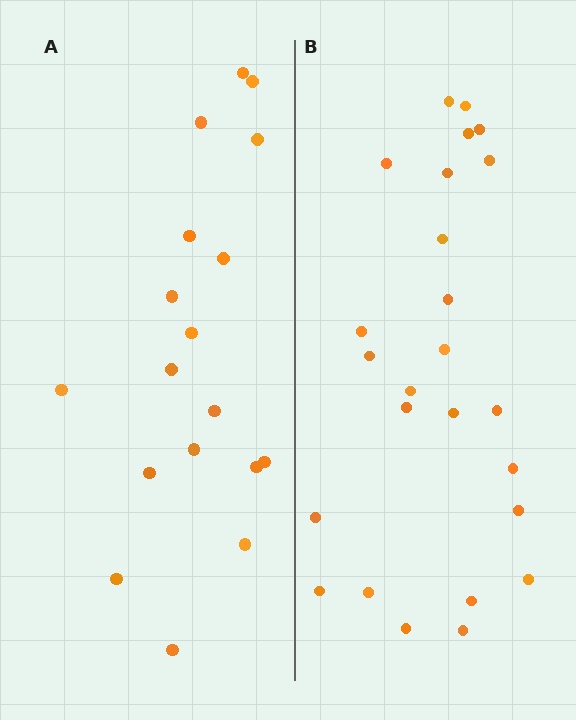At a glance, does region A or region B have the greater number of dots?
Region B (the right region) has more dots.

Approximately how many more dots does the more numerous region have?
Region B has roughly 8 or so more dots than region A.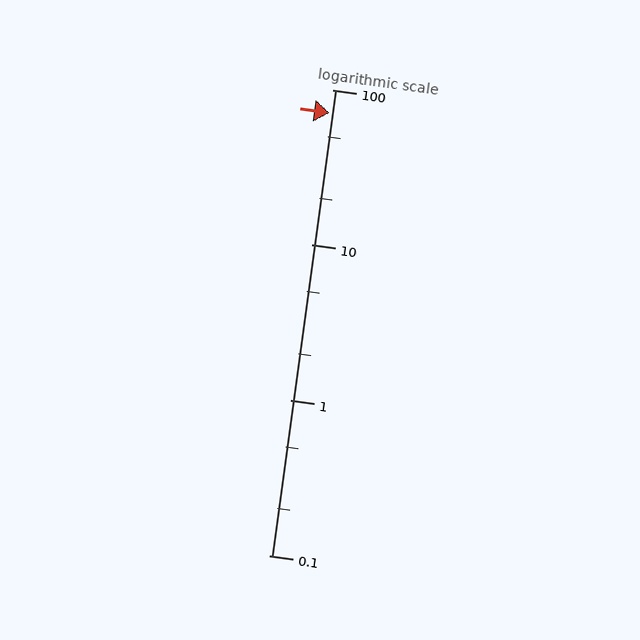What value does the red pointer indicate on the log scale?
The pointer indicates approximately 71.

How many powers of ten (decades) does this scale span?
The scale spans 3 decades, from 0.1 to 100.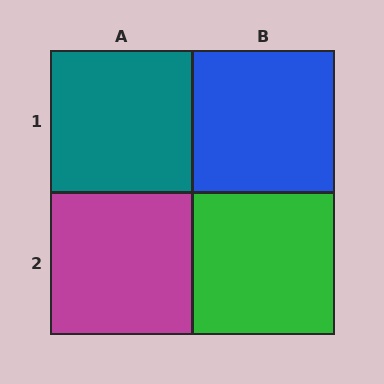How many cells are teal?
1 cell is teal.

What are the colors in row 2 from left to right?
Magenta, green.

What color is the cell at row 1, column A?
Teal.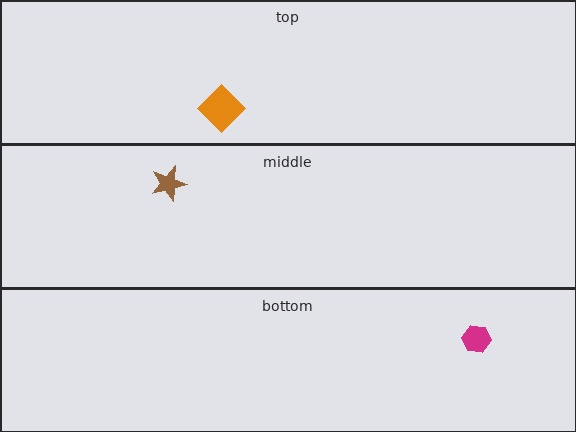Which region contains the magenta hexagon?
The bottom region.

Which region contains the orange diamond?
The top region.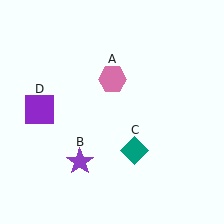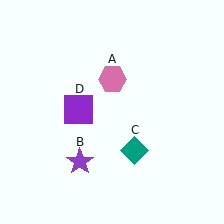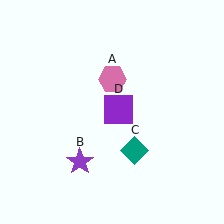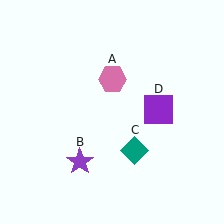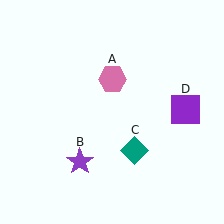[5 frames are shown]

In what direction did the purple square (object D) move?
The purple square (object D) moved right.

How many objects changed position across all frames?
1 object changed position: purple square (object D).